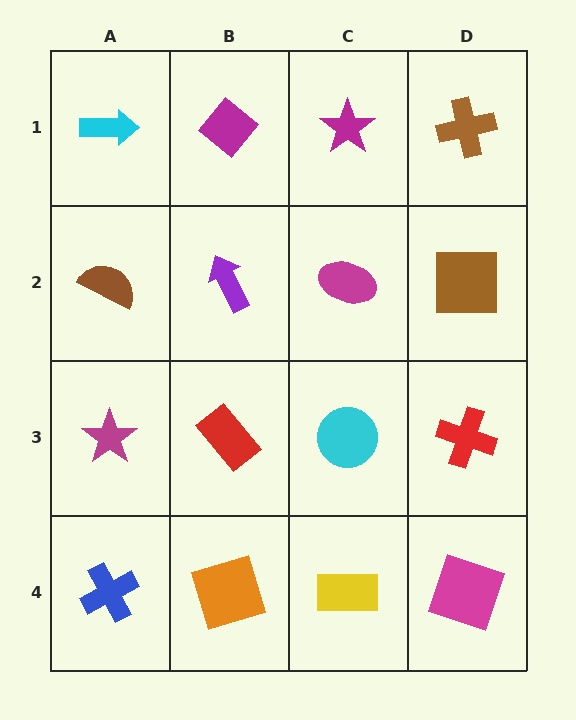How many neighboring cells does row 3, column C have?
4.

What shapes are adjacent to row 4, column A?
A magenta star (row 3, column A), an orange square (row 4, column B).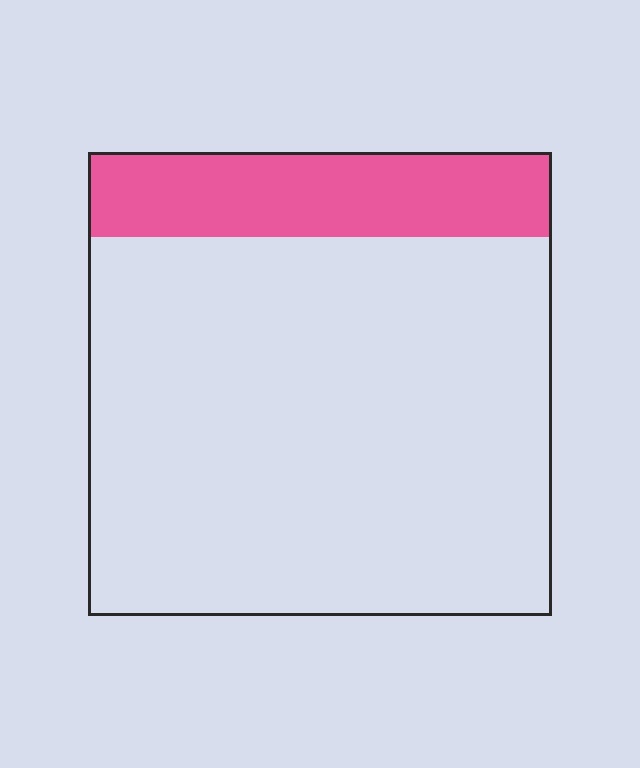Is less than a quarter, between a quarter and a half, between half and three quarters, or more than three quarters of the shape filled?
Less than a quarter.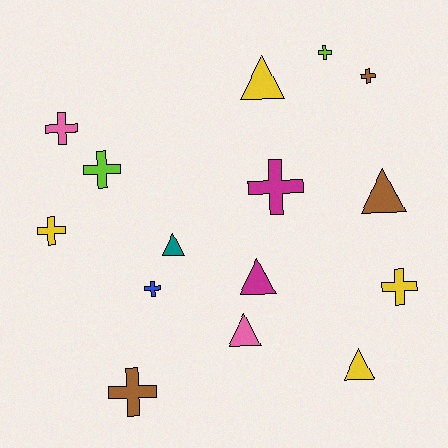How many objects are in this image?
There are 15 objects.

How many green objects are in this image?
There are no green objects.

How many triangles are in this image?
There are 6 triangles.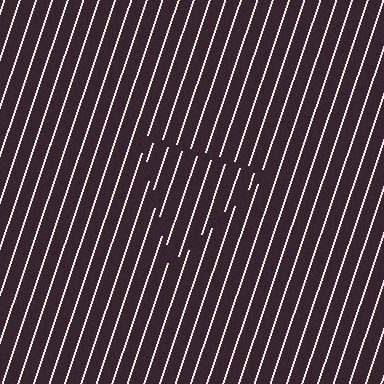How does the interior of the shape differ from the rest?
The interior of the shape contains the same grating, shifted by half a period — the contour is defined by the phase discontinuity where line-ends from the inner and outer gratings abut.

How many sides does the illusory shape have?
3 sides — the line-ends trace a triangle.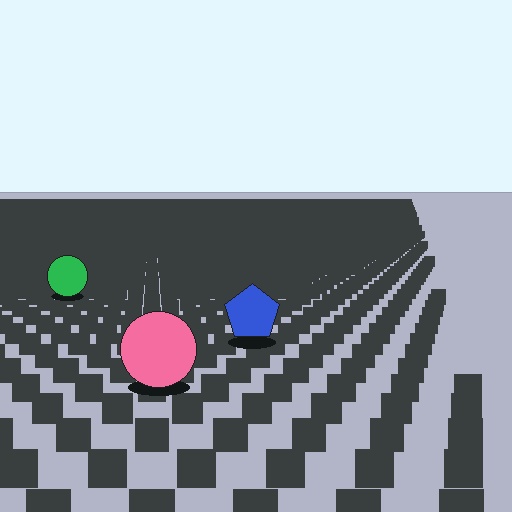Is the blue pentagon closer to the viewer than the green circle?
Yes. The blue pentagon is closer — you can tell from the texture gradient: the ground texture is coarser near it.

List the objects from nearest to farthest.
From nearest to farthest: the pink circle, the blue pentagon, the green circle.